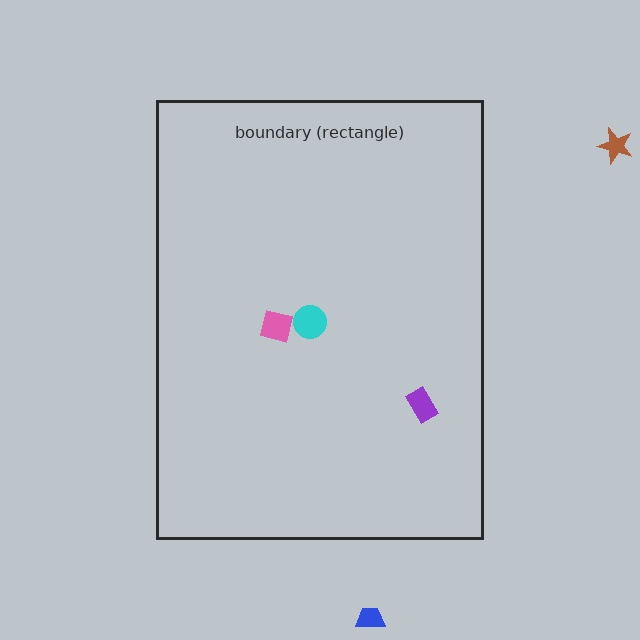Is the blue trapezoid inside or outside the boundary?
Outside.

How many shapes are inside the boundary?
3 inside, 2 outside.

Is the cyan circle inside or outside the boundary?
Inside.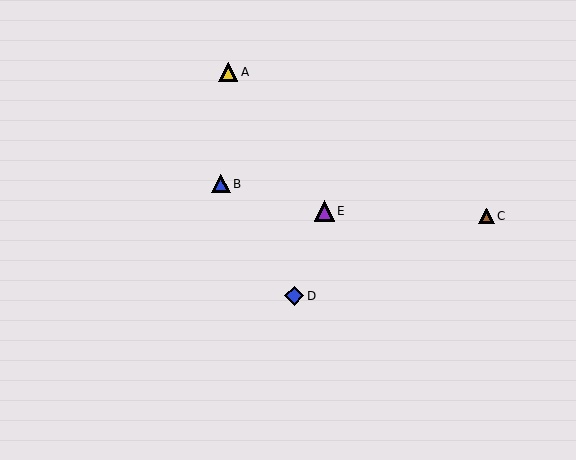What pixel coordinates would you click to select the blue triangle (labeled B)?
Click at (221, 184) to select the blue triangle B.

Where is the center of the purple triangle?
The center of the purple triangle is at (324, 211).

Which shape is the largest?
The purple triangle (labeled E) is the largest.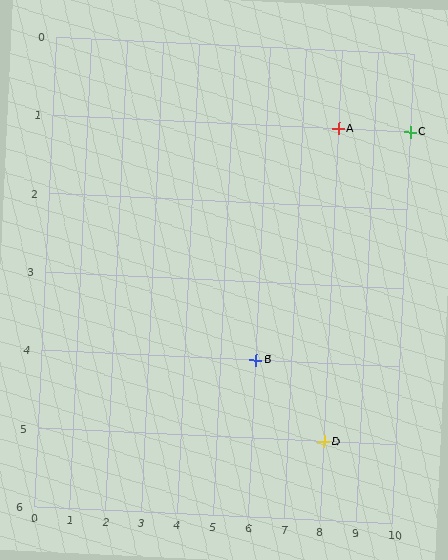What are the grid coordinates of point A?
Point A is at grid coordinates (8, 1).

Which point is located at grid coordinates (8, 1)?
Point A is at (8, 1).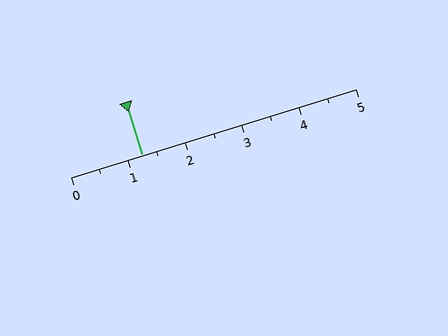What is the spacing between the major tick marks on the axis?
The major ticks are spaced 1 apart.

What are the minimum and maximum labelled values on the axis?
The axis runs from 0 to 5.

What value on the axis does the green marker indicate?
The marker indicates approximately 1.2.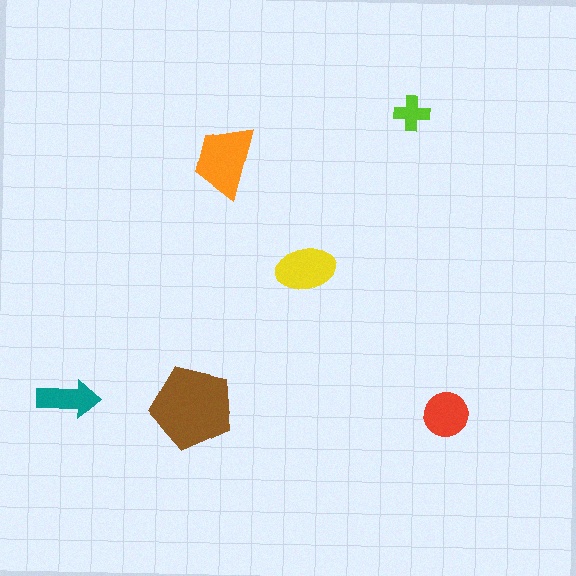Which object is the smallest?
The lime cross.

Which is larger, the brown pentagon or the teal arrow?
The brown pentagon.